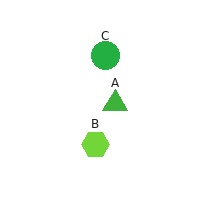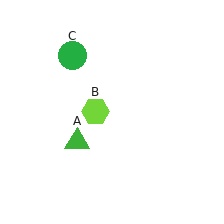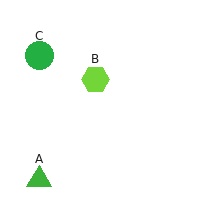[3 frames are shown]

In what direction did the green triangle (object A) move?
The green triangle (object A) moved down and to the left.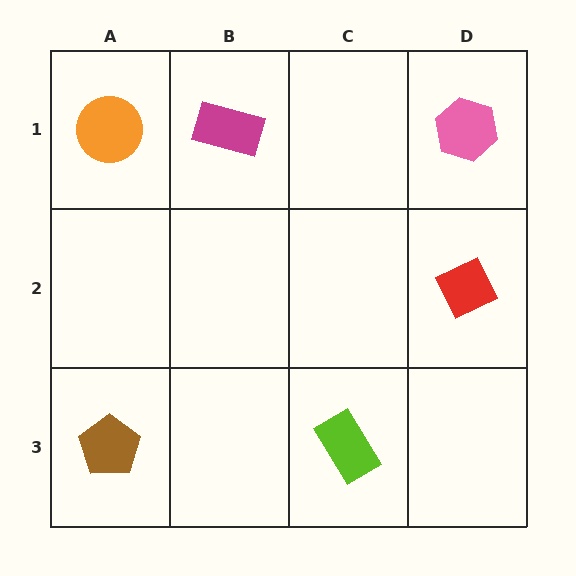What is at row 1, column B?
A magenta rectangle.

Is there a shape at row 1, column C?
No, that cell is empty.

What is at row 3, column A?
A brown pentagon.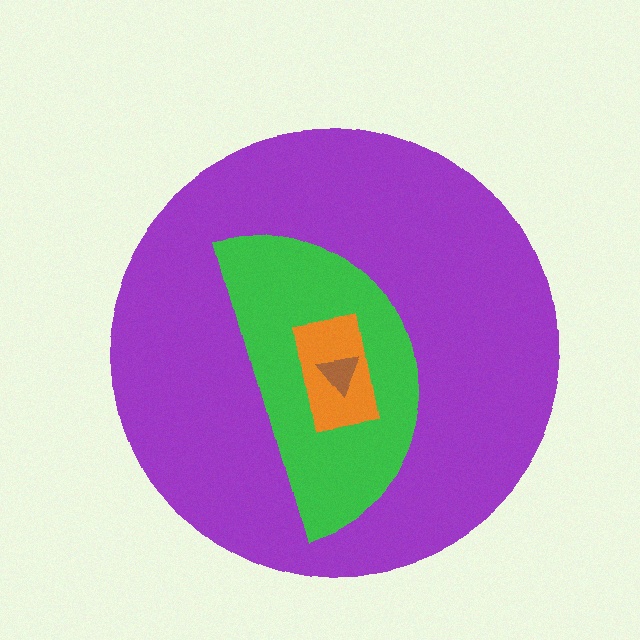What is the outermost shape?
The purple circle.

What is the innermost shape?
The brown triangle.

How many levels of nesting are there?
4.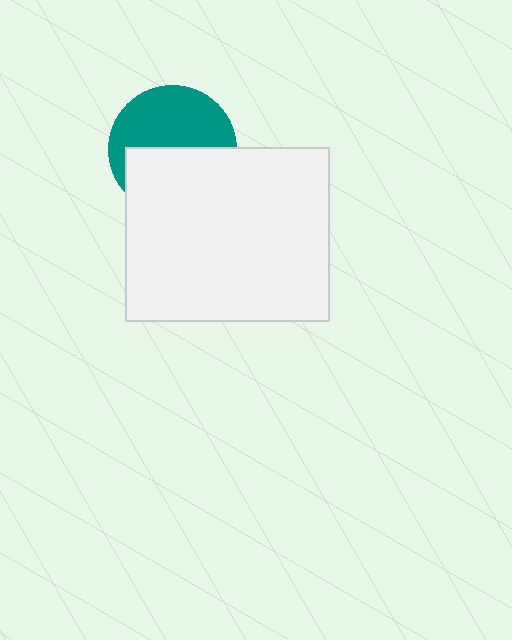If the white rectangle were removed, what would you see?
You would see the complete teal circle.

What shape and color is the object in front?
The object in front is a white rectangle.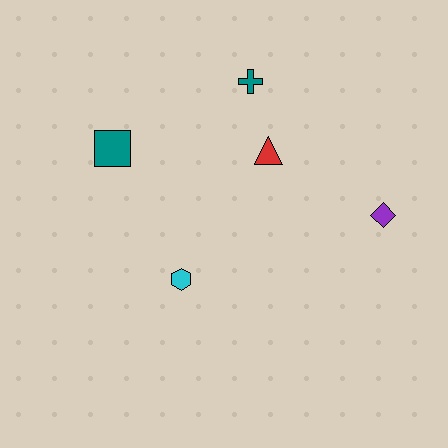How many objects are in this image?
There are 5 objects.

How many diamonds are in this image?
There is 1 diamond.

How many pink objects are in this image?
There are no pink objects.